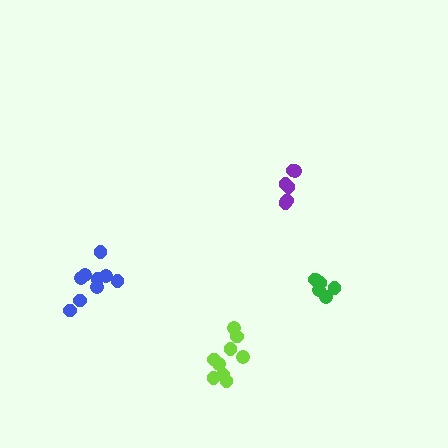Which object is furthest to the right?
The green cluster is rightmost.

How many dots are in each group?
Group 1: 9 dots, Group 2: 6 dots, Group 3: 6 dots, Group 4: 9 dots (30 total).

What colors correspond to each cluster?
The clusters are colored: lime, purple, green, blue.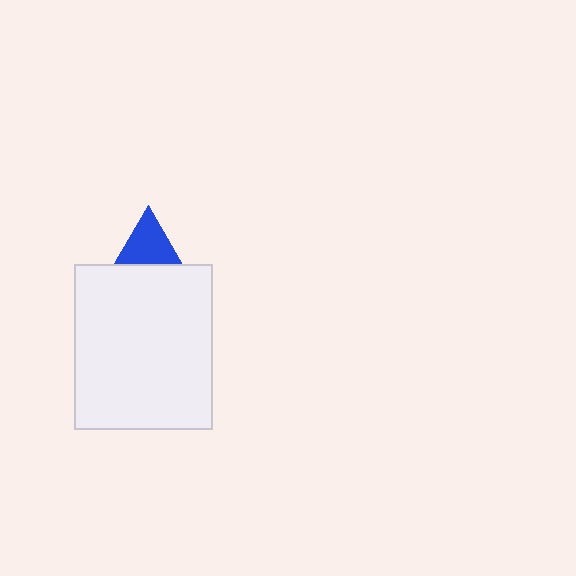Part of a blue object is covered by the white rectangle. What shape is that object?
It is a triangle.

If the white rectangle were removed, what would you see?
You would see the complete blue triangle.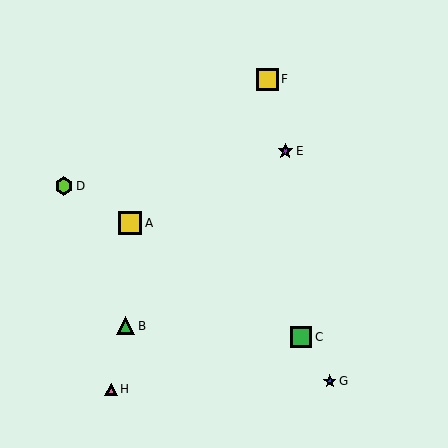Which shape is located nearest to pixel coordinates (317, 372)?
The blue star (labeled G) at (330, 381) is nearest to that location.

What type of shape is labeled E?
Shape E is a purple star.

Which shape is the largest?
The yellow square (labeled A) is the largest.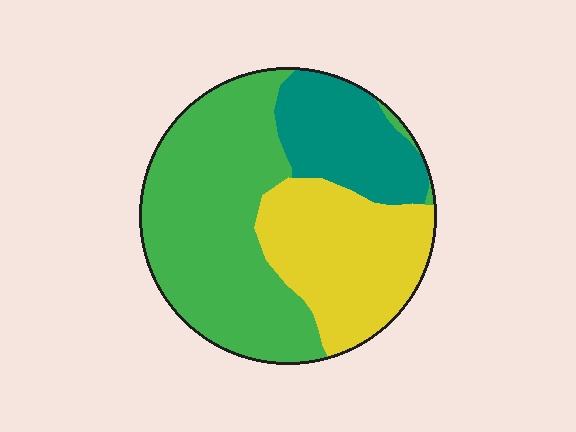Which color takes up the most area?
Green, at roughly 50%.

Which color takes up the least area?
Teal, at roughly 20%.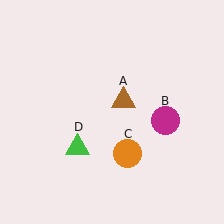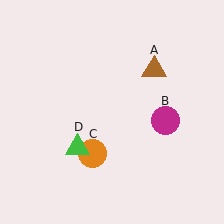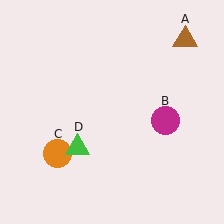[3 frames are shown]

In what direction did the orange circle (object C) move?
The orange circle (object C) moved left.